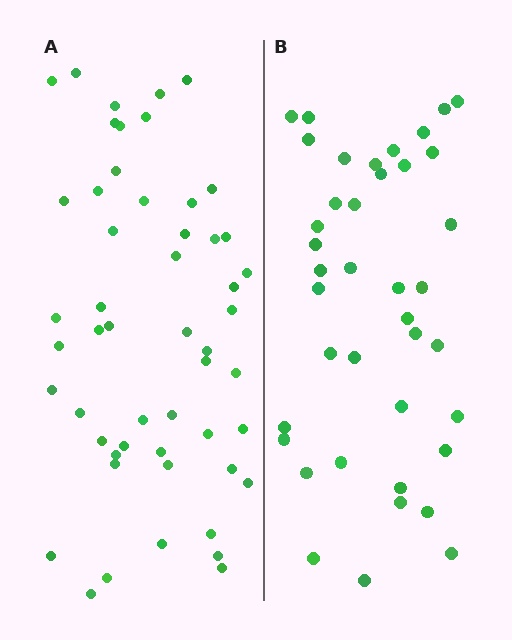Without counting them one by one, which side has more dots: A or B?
Region A (the left region) has more dots.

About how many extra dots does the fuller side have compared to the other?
Region A has roughly 12 or so more dots than region B.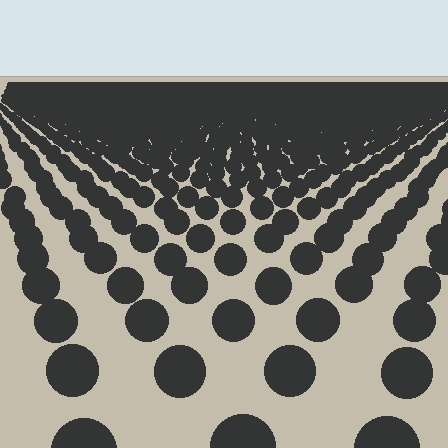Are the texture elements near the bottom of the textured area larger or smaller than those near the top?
Larger. Near the bottom, elements are closer to the viewer and appear at a bigger on-screen size.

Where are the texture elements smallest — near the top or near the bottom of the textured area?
Near the top.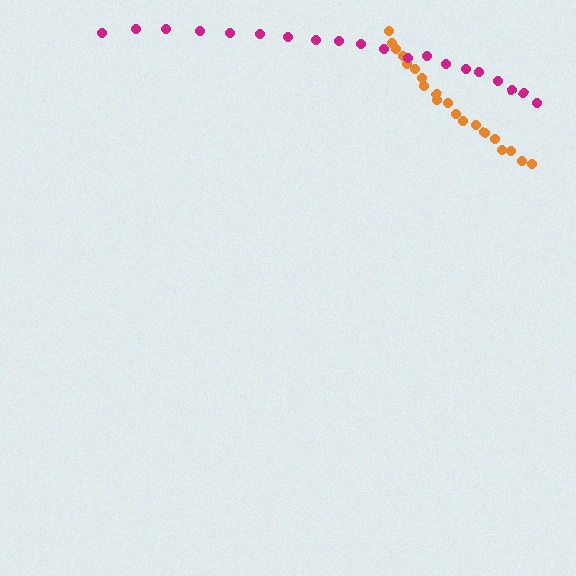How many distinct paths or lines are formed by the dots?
There are 2 distinct paths.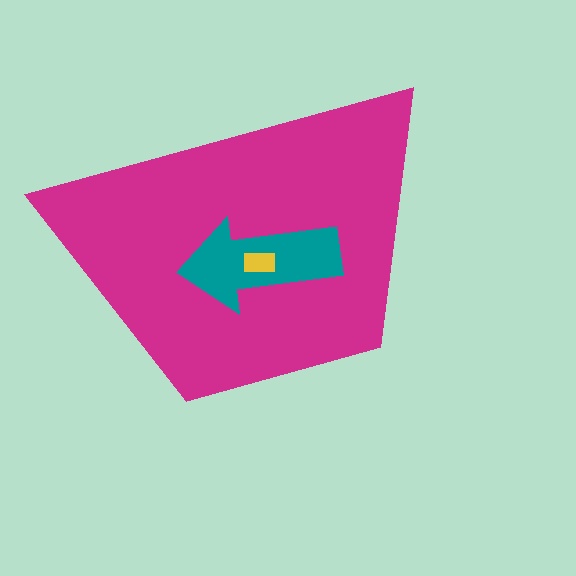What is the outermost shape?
The magenta trapezoid.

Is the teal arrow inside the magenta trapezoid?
Yes.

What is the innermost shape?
The yellow rectangle.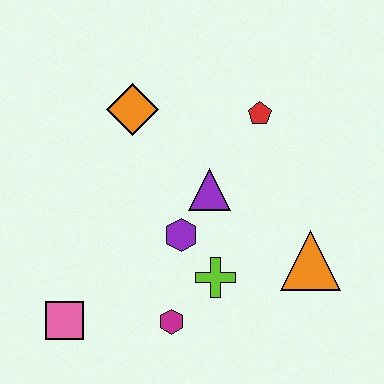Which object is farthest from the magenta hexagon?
The red pentagon is farthest from the magenta hexagon.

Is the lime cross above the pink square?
Yes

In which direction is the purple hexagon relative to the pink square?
The purple hexagon is to the right of the pink square.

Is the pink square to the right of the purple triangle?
No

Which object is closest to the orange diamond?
The purple triangle is closest to the orange diamond.